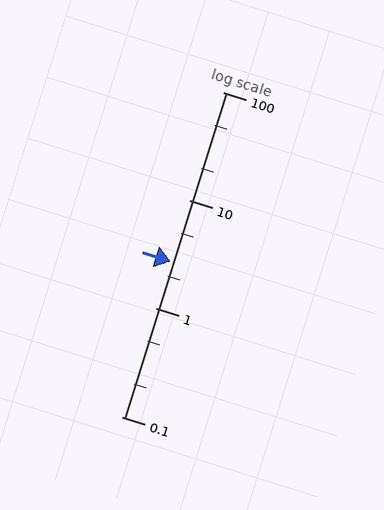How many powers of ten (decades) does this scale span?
The scale spans 3 decades, from 0.1 to 100.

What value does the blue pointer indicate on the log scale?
The pointer indicates approximately 2.7.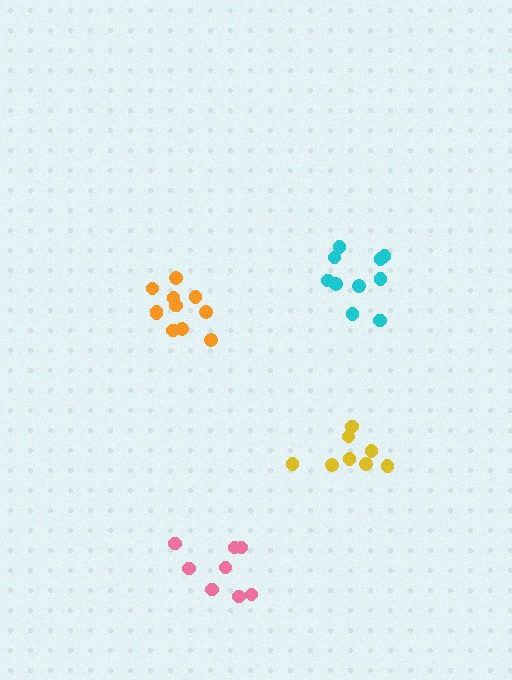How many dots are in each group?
Group 1: 11 dots, Group 2: 10 dots, Group 3: 8 dots, Group 4: 8 dots (37 total).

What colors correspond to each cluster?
The clusters are colored: orange, cyan, pink, yellow.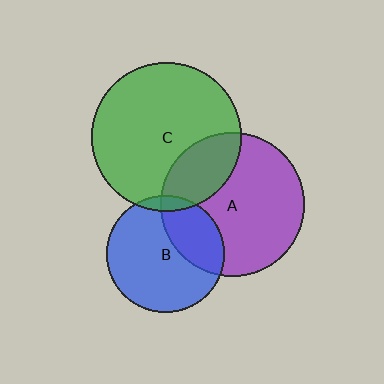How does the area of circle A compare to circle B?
Approximately 1.5 times.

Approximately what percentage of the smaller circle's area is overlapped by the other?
Approximately 30%.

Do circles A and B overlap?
Yes.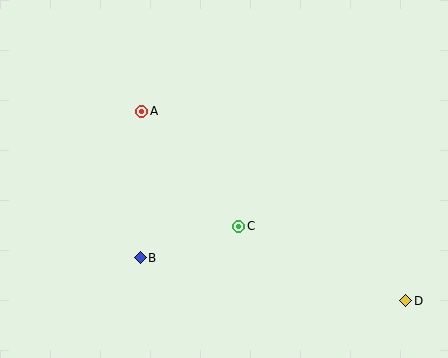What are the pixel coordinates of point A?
Point A is at (142, 111).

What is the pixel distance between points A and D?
The distance between A and D is 325 pixels.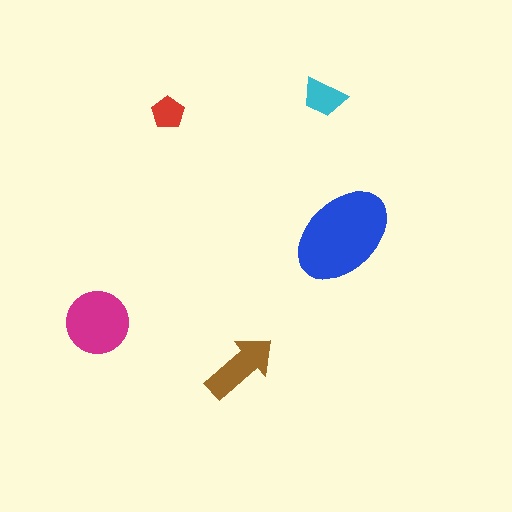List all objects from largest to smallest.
The blue ellipse, the magenta circle, the brown arrow, the cyan trapezoid, the red pentagon.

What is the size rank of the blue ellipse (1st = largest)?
1st.